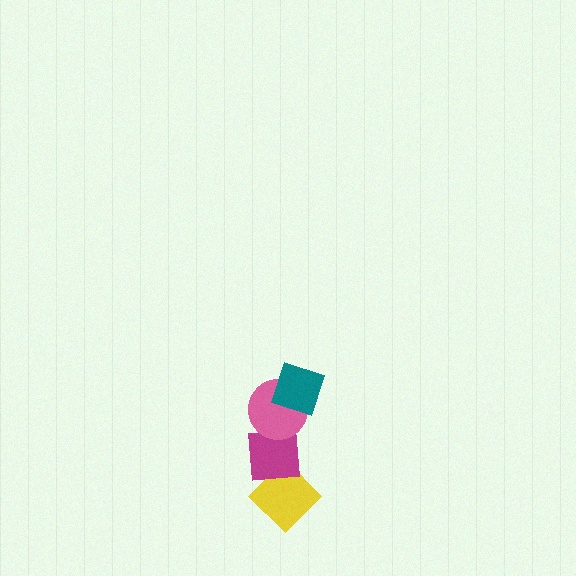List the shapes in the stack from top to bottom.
From top to bottom: the teal diamond, the pink circle, the magenta square, the yellow diamond.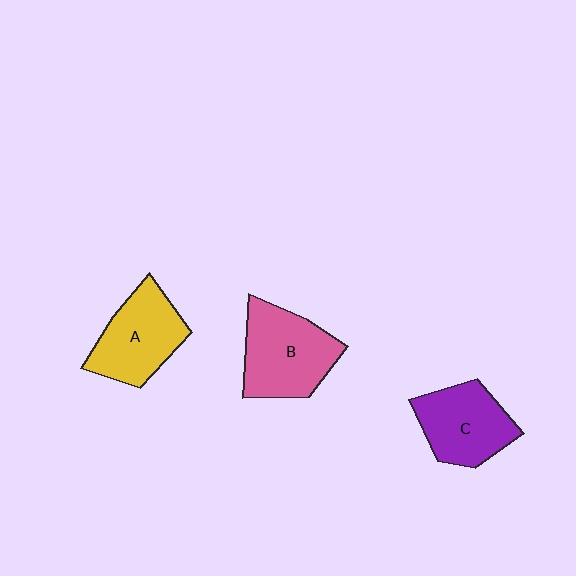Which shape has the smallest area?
Shape C (purple).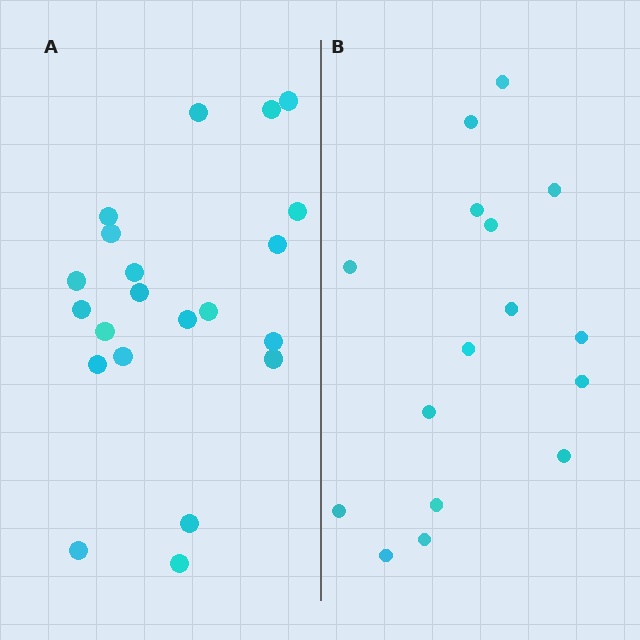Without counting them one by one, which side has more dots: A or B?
Region A (the left region) has more dots.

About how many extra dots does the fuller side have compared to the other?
Region A has about 5 more dots than region B.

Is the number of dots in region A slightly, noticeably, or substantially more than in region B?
Region A has noticeably more, but not dramatically so. The ratio is roughly 1.3 to 1.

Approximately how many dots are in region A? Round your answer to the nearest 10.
About 20 dots. (The exact count is 21, which rounds to 20.)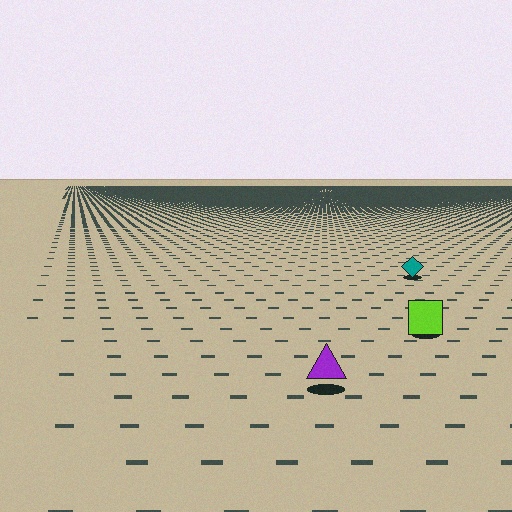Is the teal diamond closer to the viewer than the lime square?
No. The lime square is closer — you can tell from the texture gradient: the ground texture is coarser near it.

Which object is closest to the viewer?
The purple triangle is closest. The texture marks near it are larger and more spread out.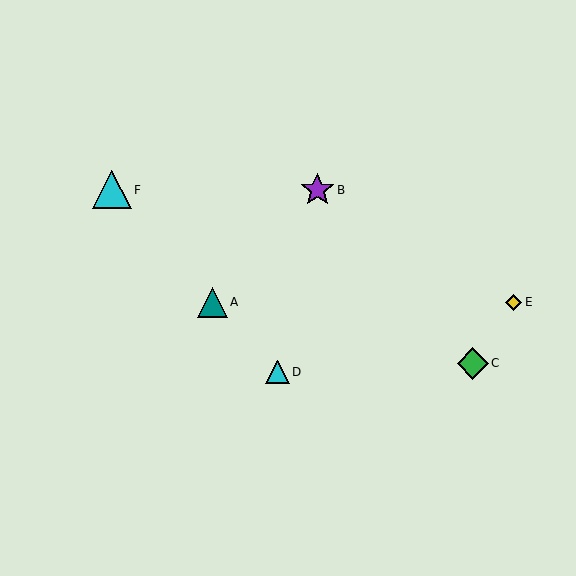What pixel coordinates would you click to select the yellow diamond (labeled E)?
Click at (514, 302) to select the yellow diamond E.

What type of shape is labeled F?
Shape F is a cyan triangle.